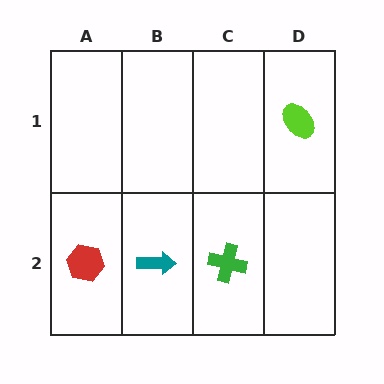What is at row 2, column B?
A teal arrow.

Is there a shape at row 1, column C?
No, that cell is empty.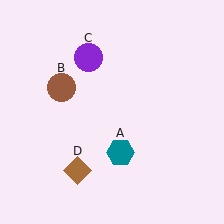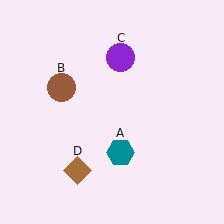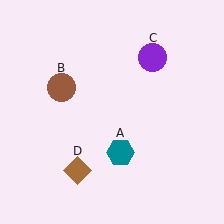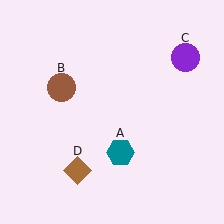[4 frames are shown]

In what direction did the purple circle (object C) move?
The purple circle (object C) moved right.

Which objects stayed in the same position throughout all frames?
Teal hexagon (object A) and brown circle (object B) and brown diamond (object D) remained stationary.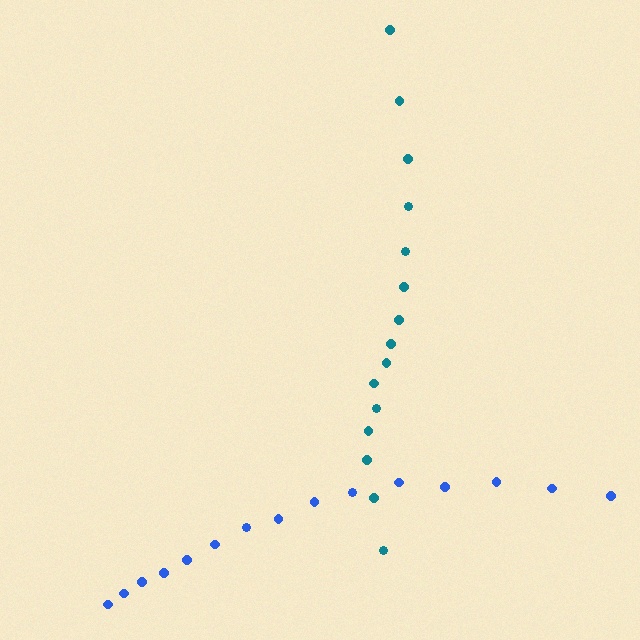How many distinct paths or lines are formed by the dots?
There are 2 distinct paths.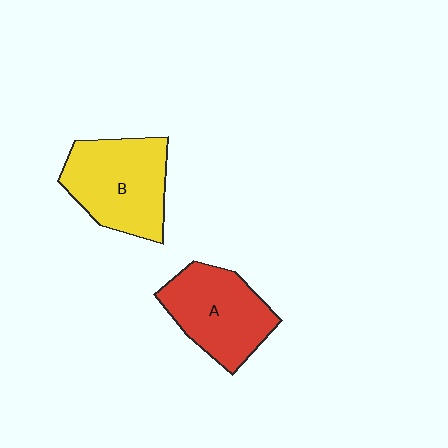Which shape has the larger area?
Shape B (yellow).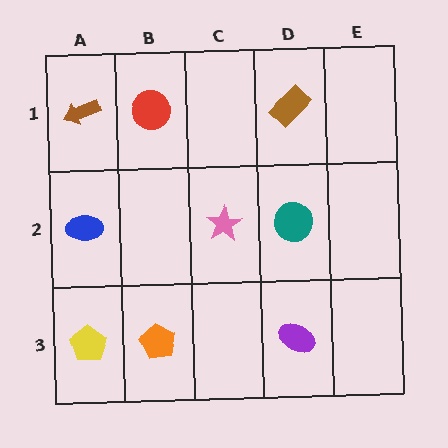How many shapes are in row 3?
3 shapes.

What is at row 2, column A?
A blue ellipse.